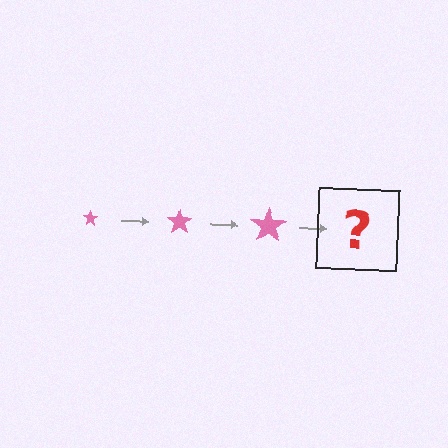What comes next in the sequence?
The next element should be a pink star, larger than the previous one.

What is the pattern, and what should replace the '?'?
The pattern is that the star gets progressively larger each step. The '?' should be a pink star, larger than the previous one.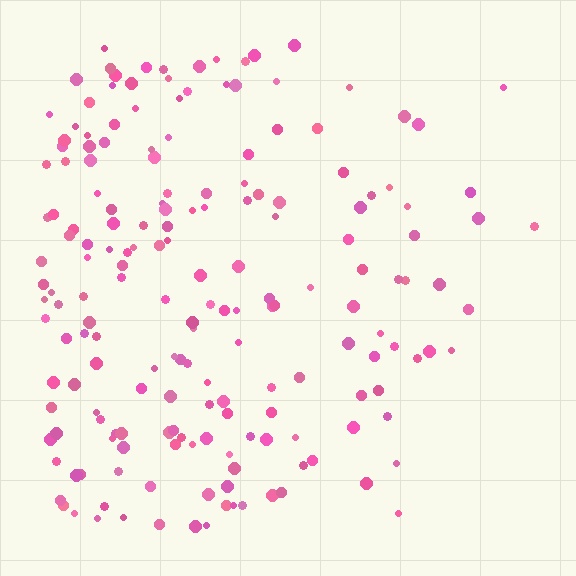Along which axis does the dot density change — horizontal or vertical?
Horizontal.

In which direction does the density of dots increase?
From right to left, with the left side densest.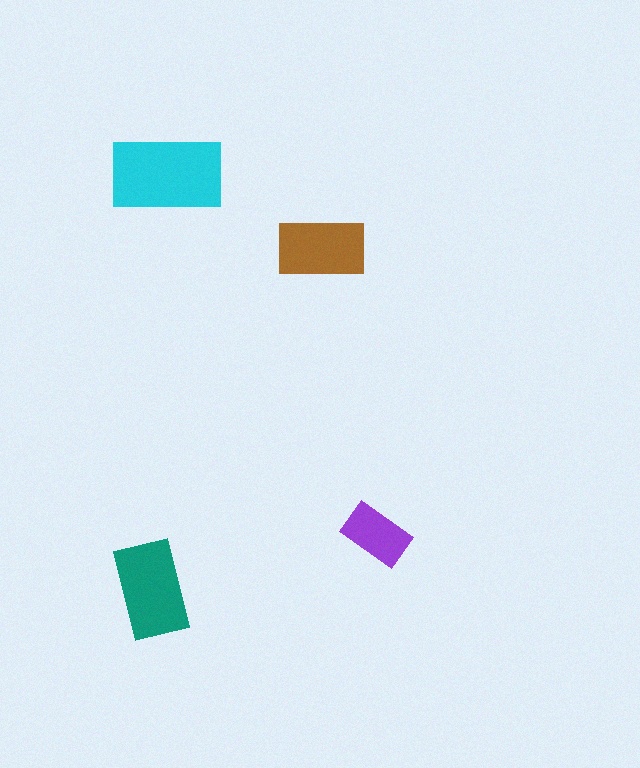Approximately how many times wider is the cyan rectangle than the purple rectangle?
About 1.5 times wider.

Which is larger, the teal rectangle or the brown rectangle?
The teal one.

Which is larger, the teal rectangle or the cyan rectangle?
The cyan one.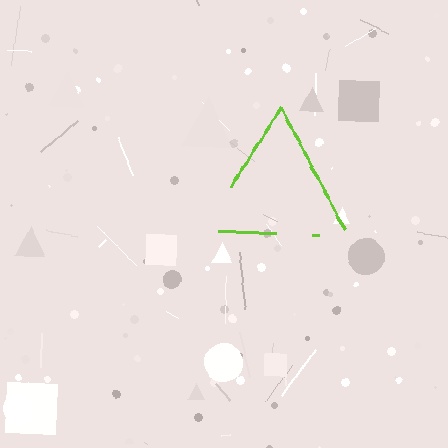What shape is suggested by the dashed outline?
The dashed outline suggests a triangle.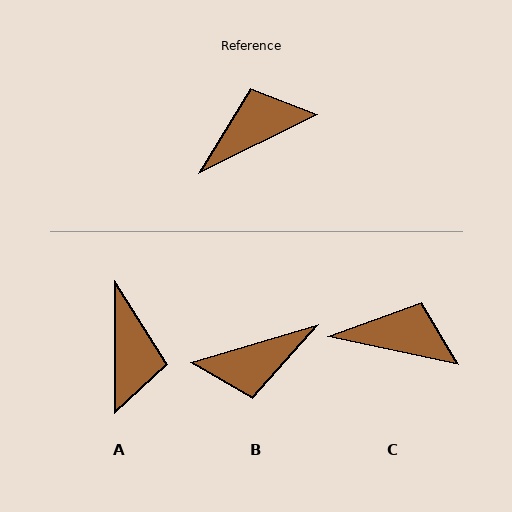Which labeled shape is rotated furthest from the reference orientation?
B, about 170 degrees away.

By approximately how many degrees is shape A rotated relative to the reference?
Approximately 116 degrees clockwise.